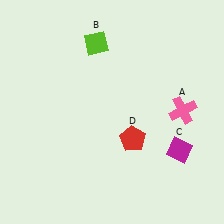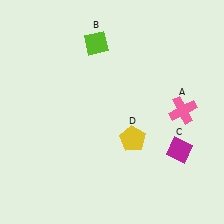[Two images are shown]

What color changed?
The pentagon (D) changed from red in Image 1 to yellow in Image 2.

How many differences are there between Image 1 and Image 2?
There is 1 difference between the two images.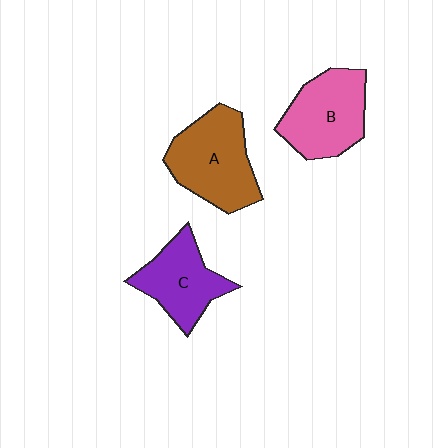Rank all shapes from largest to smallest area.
From largest to smallest: A (brown), B (pink), C (purple).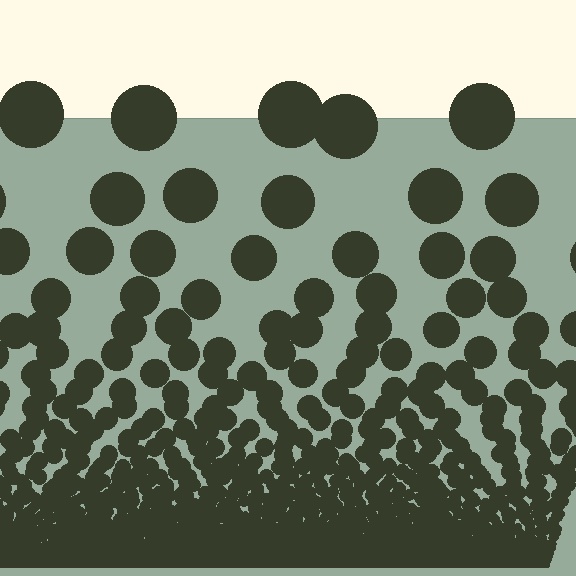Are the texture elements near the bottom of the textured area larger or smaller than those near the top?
Smaller. The gradient is inverted — elements near the bottom are smaller and denser.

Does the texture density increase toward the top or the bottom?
Density increases toward the bottom.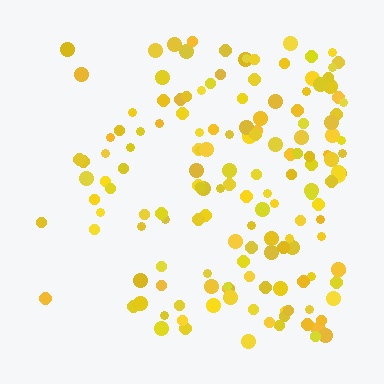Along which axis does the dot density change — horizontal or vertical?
Horizontal.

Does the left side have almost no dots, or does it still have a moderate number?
Still a moderate number, just noticeably fewer than the right.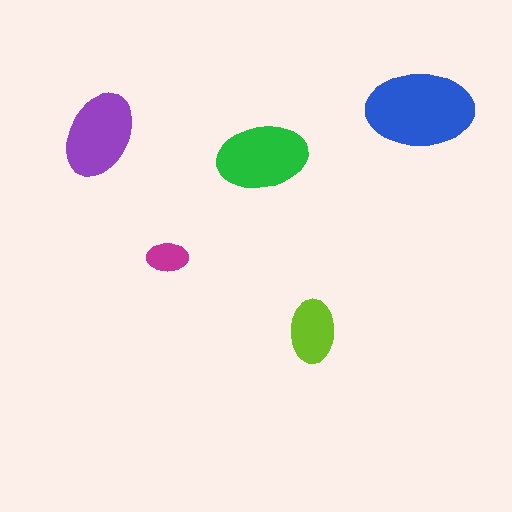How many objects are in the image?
There are 5 objects in the image.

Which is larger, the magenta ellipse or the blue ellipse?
The blue one.